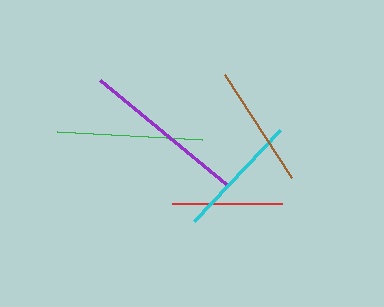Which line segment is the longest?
The purple line is the longest at approximately 164 pixels.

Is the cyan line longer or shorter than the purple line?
The purple line is longer than the cyan line.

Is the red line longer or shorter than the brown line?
The brown line is longer than the red line.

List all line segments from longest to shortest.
From longest to shortest: purple, green, cyan, brown, red.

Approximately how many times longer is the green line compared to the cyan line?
The green line is approximately 1.2 times the length of the cyan line.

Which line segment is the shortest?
The red line is the shortest at approximately 110 pixels.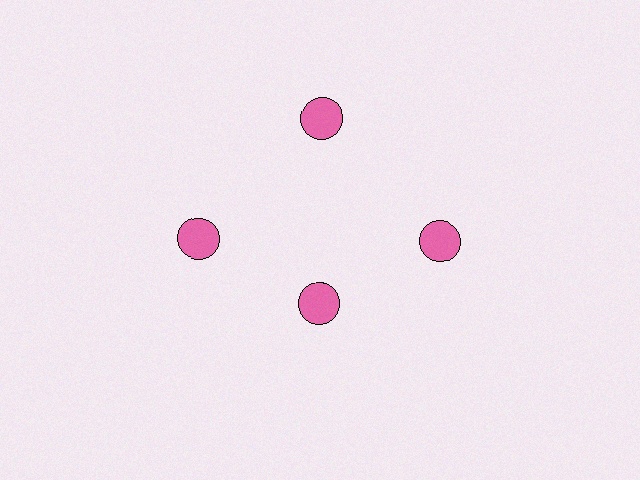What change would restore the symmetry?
The symmetry would be restored by moving it outward, back onto the ring so that all 4 circles sit at equal angles and equal distance from the center.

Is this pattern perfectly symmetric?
No. The 4 pink circles are arranged in a ring, but one element near the 6 o'clock position is pulled inward toward the center, breaking the 4-fold rotational symmetry.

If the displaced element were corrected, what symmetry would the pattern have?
It would have 4-fold rotational symmetry — the pattern would map onto itself every 90 degrees.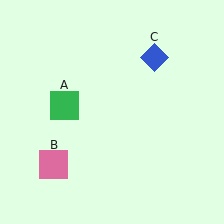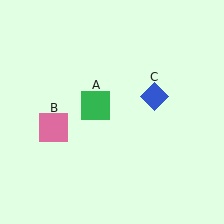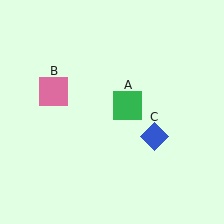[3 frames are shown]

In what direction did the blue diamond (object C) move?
The blue diamond (object C) moved down.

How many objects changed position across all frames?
3 objects changed position: green square (object A), pink square (object B), blue diamond (object C).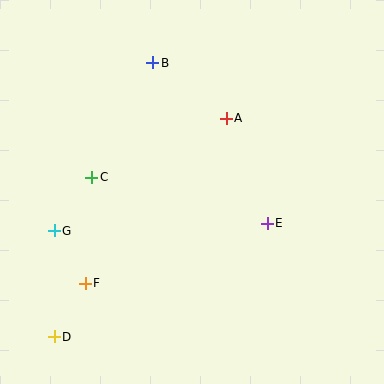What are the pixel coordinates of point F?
Point F is at (85, 283).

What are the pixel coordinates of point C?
Point C is at (92, 177).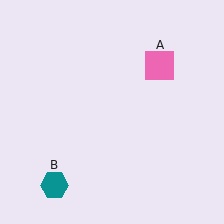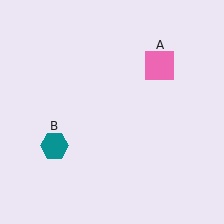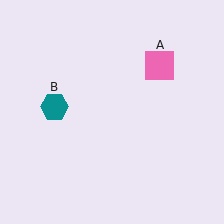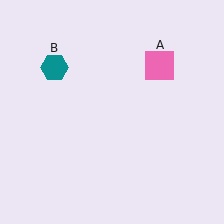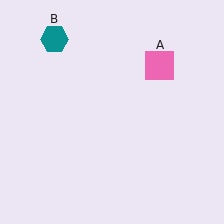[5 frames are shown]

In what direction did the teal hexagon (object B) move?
The teal hexagon (object B) moved up.